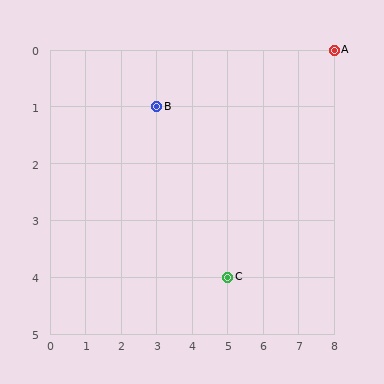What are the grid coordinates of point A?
Point A is at grid coordinates (8, 0).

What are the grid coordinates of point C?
Point C is at grid coordinates (5, 4).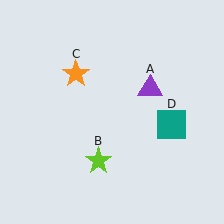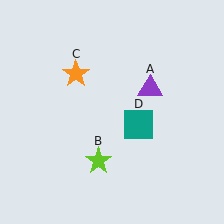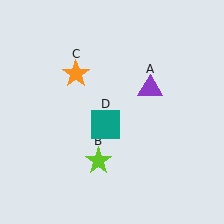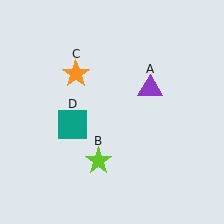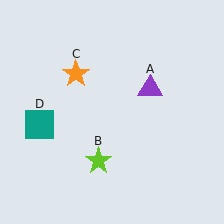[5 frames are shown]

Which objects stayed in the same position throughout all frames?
Purple triangle (object A) and lime star (object B) and orange star (object C) remained stationary.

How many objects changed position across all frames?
1 object changed position: teal square (object D).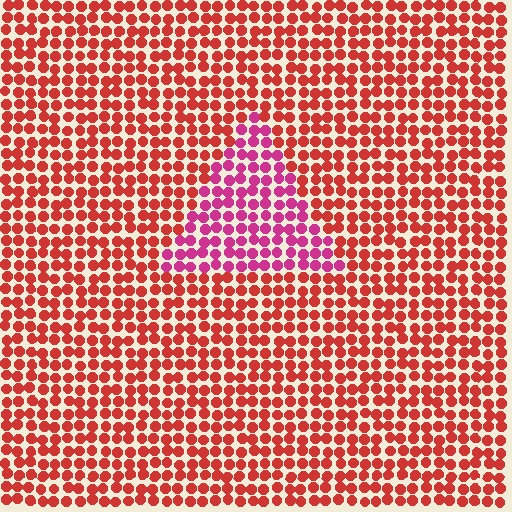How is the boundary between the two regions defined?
The boundary is defined purely by a slight shift in hue (about 38 degrees). Spacing, size, and orientation are identical on both sides.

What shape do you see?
I see a triangle.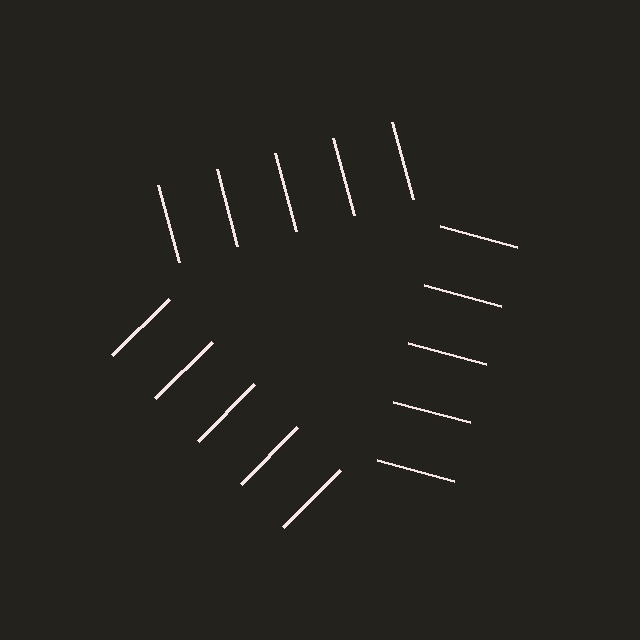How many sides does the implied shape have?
3 sides — the line-ends trace a triangle.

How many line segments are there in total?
15 — 5 along each of the 3 edges.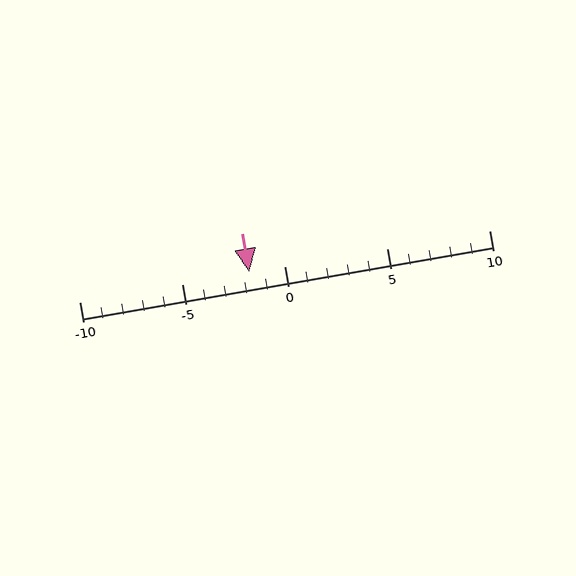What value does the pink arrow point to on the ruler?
The pink arrow points to approximately -2.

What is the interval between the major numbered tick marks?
The major tick marks are spaced 5 units apart.